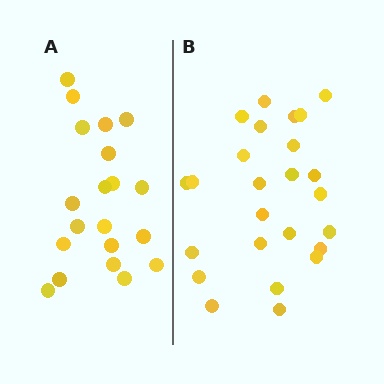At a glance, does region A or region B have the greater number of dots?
Region B (the right region) has more dots.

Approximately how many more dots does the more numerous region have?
Region B has about 5 more dots than region A.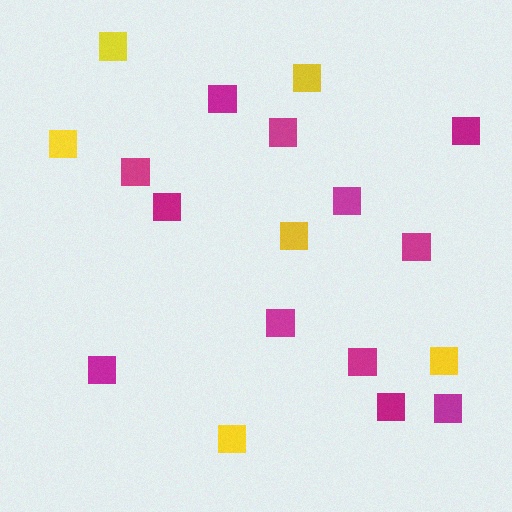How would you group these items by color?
There are 2 groups: one group of yellow squares (6) and one group of magenta squares (12).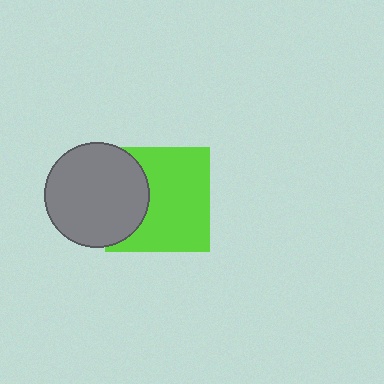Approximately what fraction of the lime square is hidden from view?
Roughly 32% of the lime square is hidden behind the gray circle.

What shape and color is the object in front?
The object in front is a gray circle.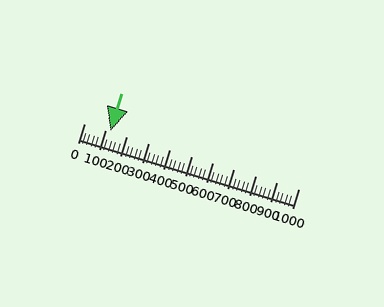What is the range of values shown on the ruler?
The ruler shows values from 0 to 1000.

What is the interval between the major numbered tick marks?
The major tick marks are spaced 100 units apart.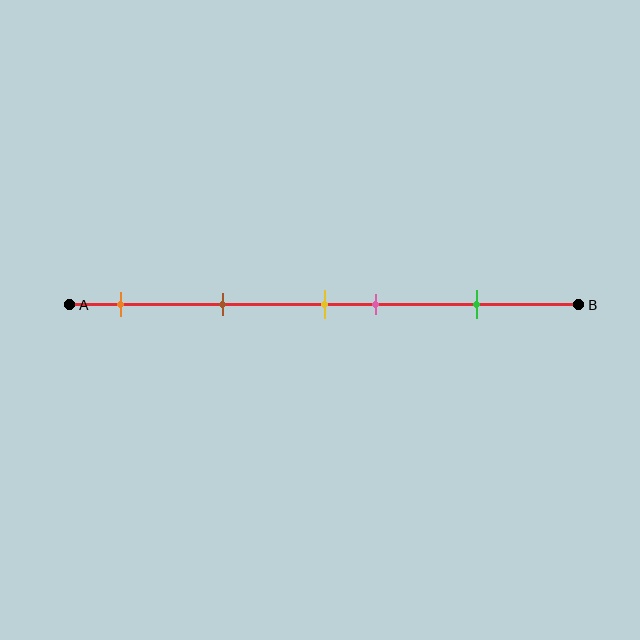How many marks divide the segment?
There are 5 marks dividing the segment.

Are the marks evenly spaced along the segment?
No, the marks are not evenly spaced.